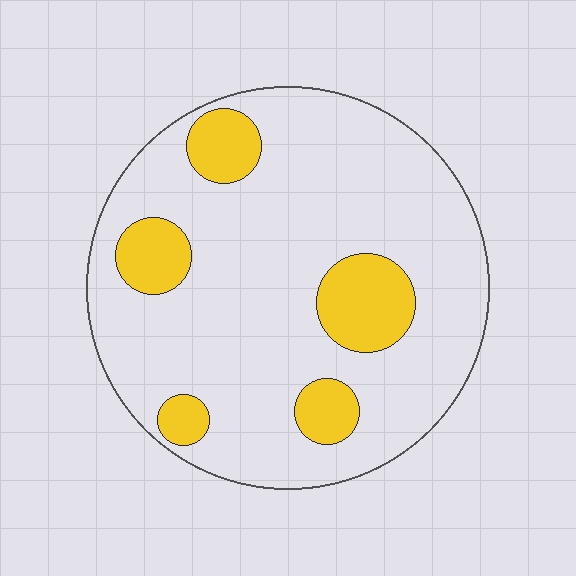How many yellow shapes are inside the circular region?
5.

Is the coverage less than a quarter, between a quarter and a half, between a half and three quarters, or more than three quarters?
Less than a quarter.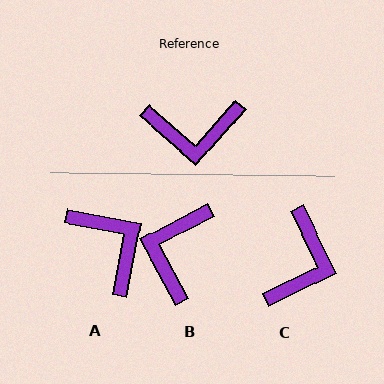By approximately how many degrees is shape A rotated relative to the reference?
Approximately 121 degrees counter-clockwise.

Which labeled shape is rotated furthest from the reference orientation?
A, about 121 degrees away.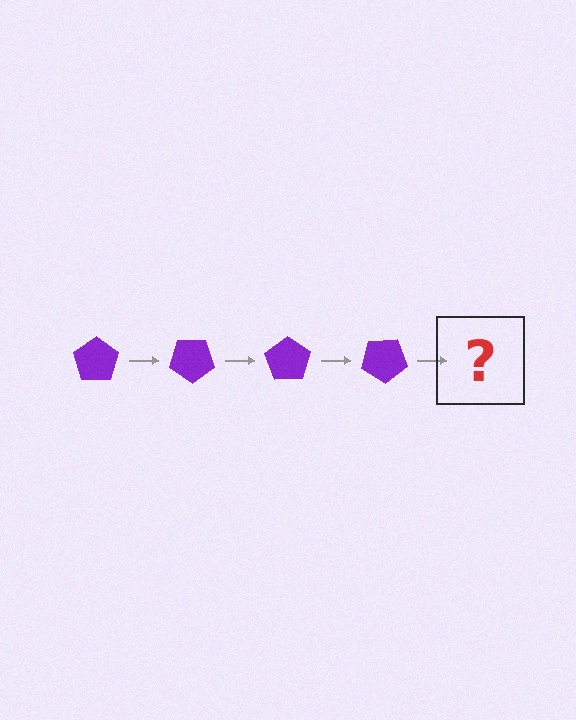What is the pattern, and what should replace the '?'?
The pattern is that the pentagon rotates 35 degrees each step. The '?' should be a purple pentagon rotated 140 degrees.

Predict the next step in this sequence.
The next step is a purple pentagon rotated 140 degrees.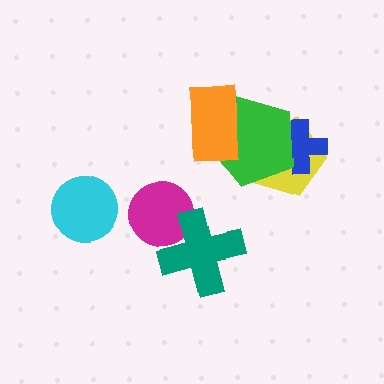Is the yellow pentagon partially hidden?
Yes, it is partially covered by another shape.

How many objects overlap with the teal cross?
1 object overlaps with the teal cross.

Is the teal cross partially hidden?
No, no other shape covers it.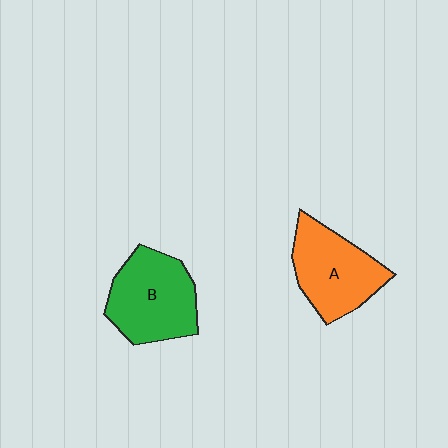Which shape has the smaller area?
Shape A (orange).